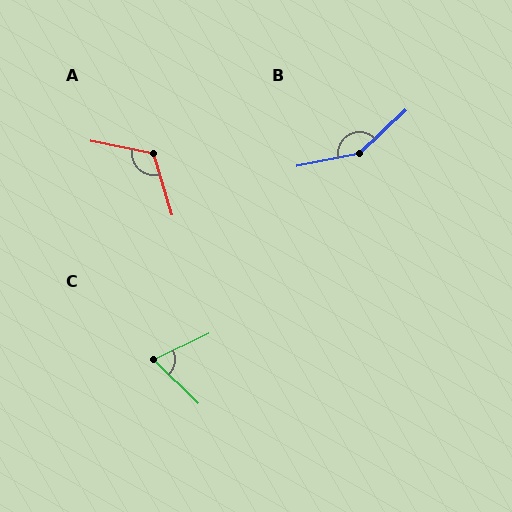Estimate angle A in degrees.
Approximately 118 degrees.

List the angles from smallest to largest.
C (70°), A (118°), B (148°).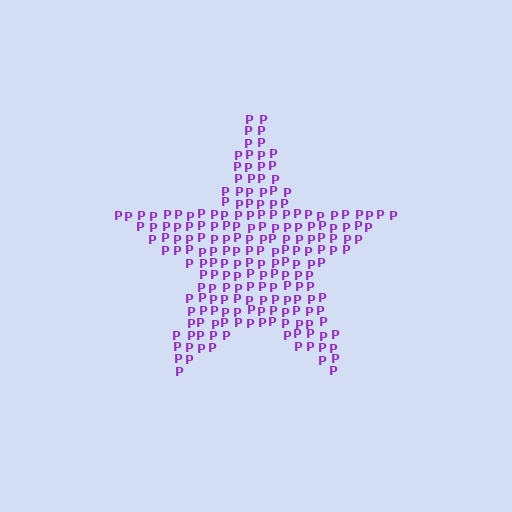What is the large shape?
The large shape is a star.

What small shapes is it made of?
It is made of small letter P's.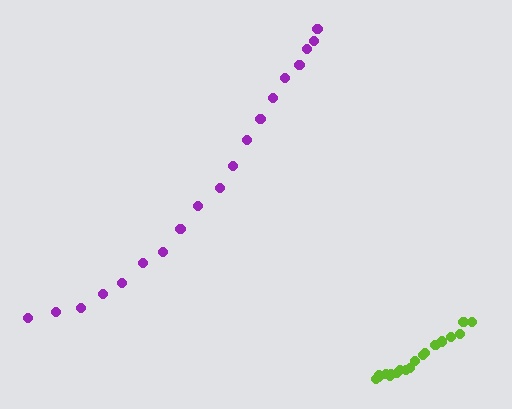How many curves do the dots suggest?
There are 2 distinct paths.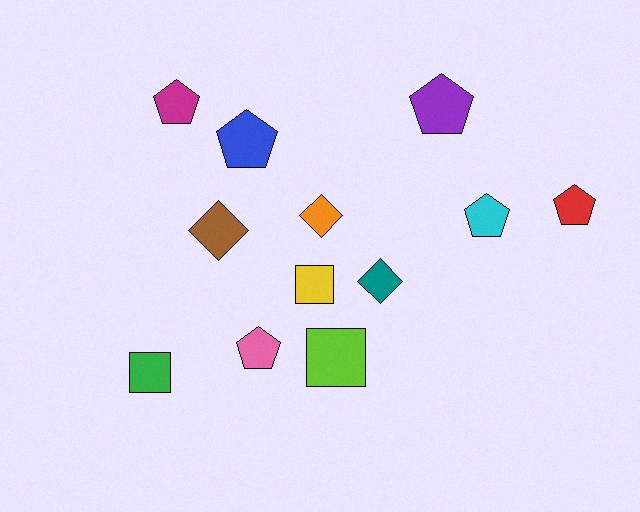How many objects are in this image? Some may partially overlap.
There are 12 objects.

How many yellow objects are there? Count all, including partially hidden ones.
There is 1 yellow object.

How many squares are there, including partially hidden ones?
There are 3 squares.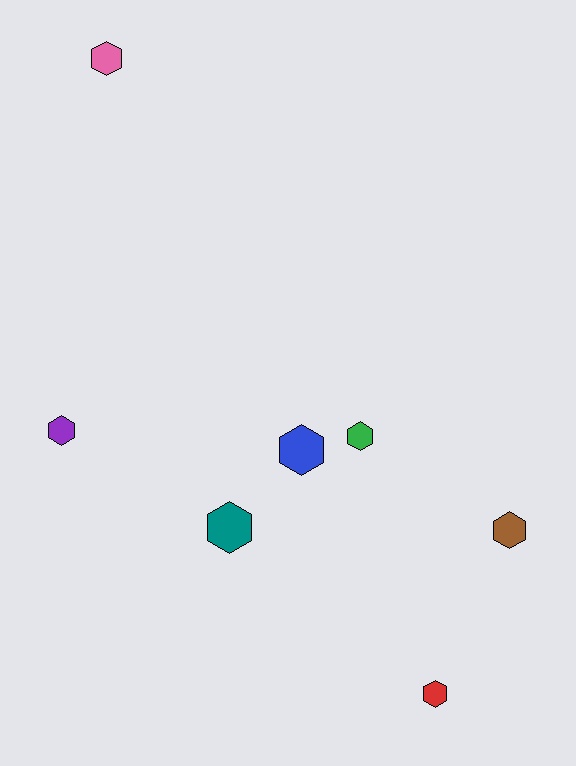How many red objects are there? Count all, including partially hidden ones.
There is 1 red object.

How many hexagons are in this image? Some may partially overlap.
There are 7 hexagons.